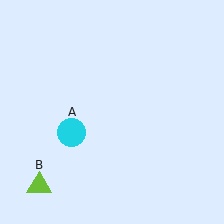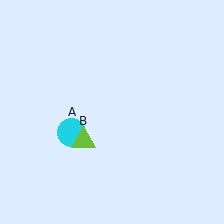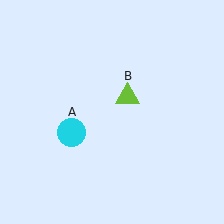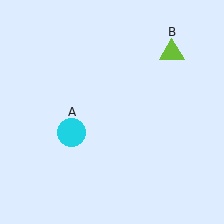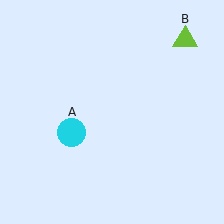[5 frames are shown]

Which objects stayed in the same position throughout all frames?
Cyan circle (object A) remained stationary.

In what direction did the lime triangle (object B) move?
The lime triangle (object B) moved up and to the right.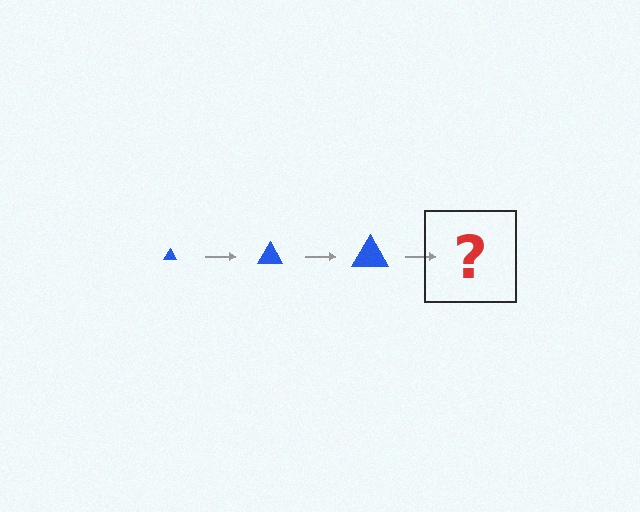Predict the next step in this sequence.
The next step is a blue triangle, larger than the previous one.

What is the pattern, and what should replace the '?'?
The pattern is that the triangle gets progressively larger each step. The '?' should be a blue triangle, larger than the previous one.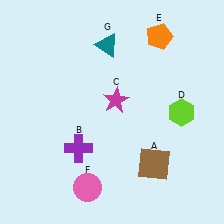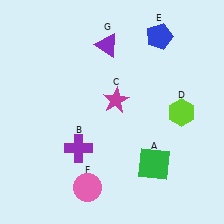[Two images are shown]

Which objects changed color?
A changed from brown to green. E changed from orange to blue. G changed from teal to purple.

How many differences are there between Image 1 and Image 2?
There are 3 differences between the two images.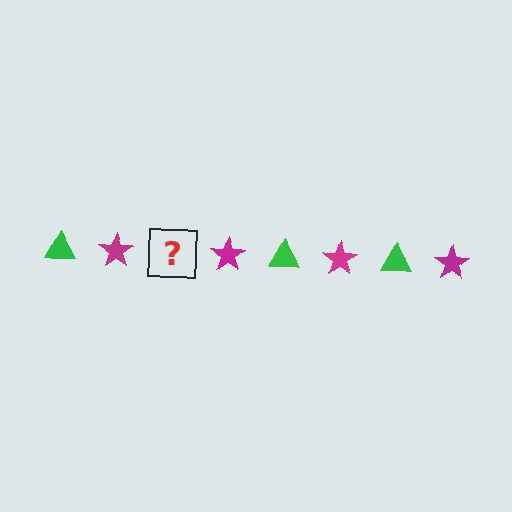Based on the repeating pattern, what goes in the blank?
The blank should be a green triangle.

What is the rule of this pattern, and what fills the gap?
The rule is that the pattern alternates between green triangle and magenta star. The gap should be filled with a green triangle.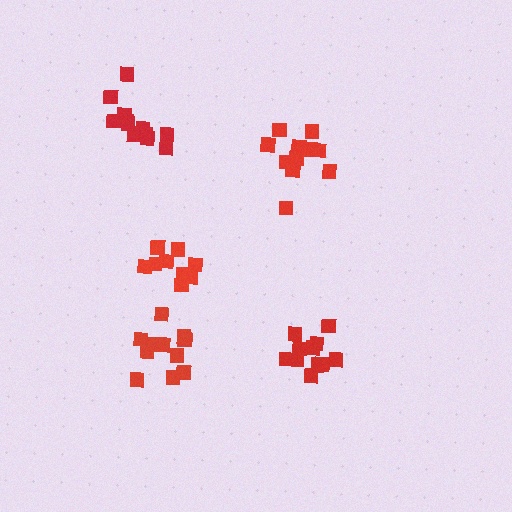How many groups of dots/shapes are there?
There are 5 groups.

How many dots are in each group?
Group 1: 12 dots, Group 2: 9 dots, Group 3: 11 dots, Group 4: 12 dots, Group 5: 13 dots (57 total).